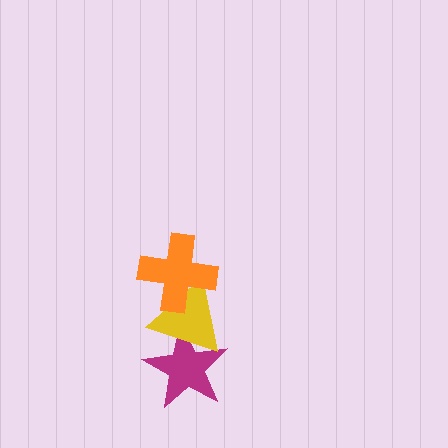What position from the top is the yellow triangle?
The yellow triangle is 2nd from the top.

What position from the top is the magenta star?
The magenta star is 3rd from the top.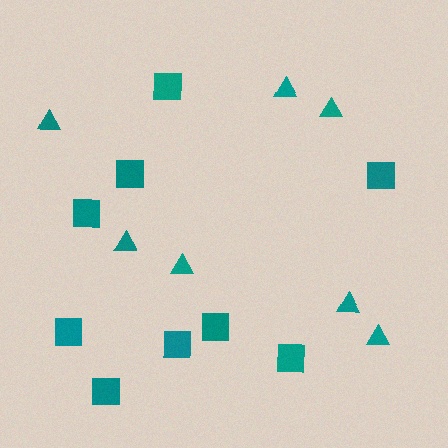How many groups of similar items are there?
There are 2 groups: one group of squares (9) and one group of triangles (7).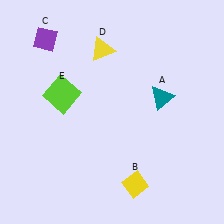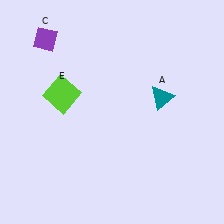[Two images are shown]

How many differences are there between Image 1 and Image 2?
There are 2 differences between the two images.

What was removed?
The yellow diamond (B), the yellow triangle (D) were removed in Image 2.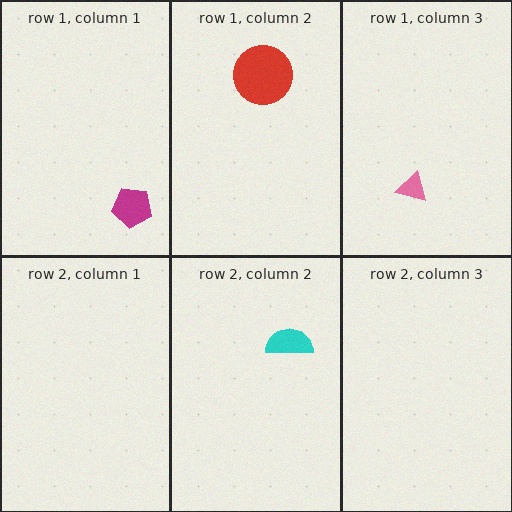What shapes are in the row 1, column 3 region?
The pink triangle.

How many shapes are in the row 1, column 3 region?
1.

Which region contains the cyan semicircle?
The row 2, column 2 region.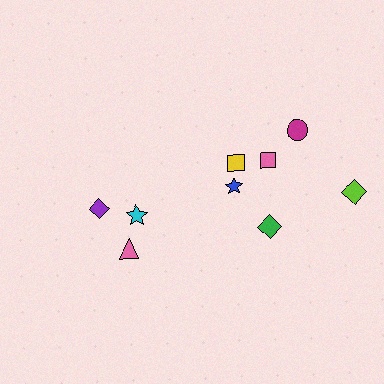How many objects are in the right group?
There are 6 objects.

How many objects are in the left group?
There are 3 objects.